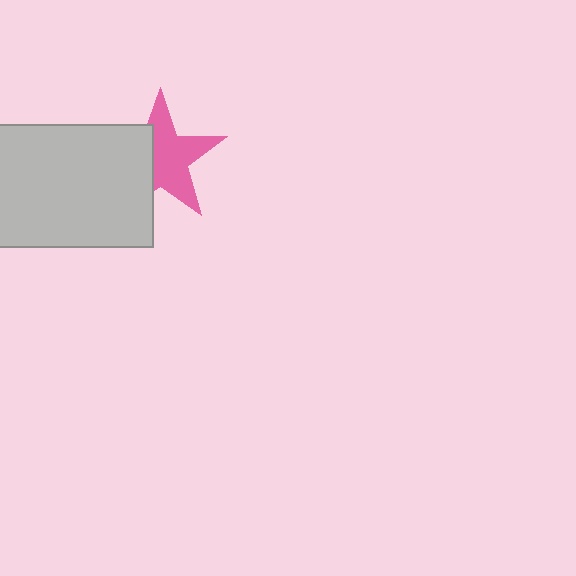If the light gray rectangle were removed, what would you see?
You would see the complete pink star.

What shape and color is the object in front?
The object in front is a light gray rectangle.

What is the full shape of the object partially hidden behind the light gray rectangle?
The partially hidden object is a pink star.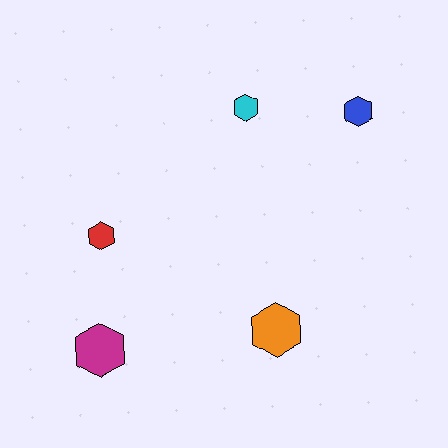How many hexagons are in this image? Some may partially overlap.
There are 5 hexagons.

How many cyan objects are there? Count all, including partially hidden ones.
There is 1 cyan object.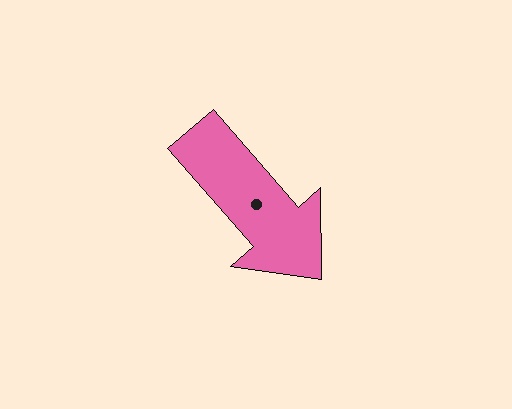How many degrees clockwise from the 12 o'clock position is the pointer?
Approximately 139 degrees.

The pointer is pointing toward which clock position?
Roughly 5 o'clock.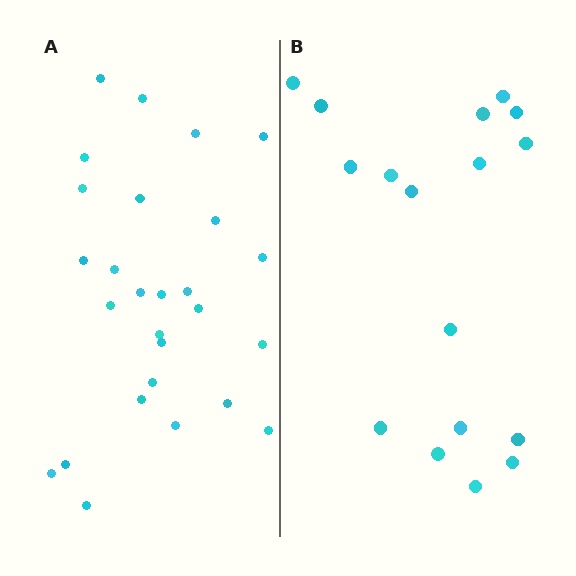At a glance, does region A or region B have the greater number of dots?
Region A (the left region) has more dots.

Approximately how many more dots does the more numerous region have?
Region A has roughly 10 or so more dots than region B.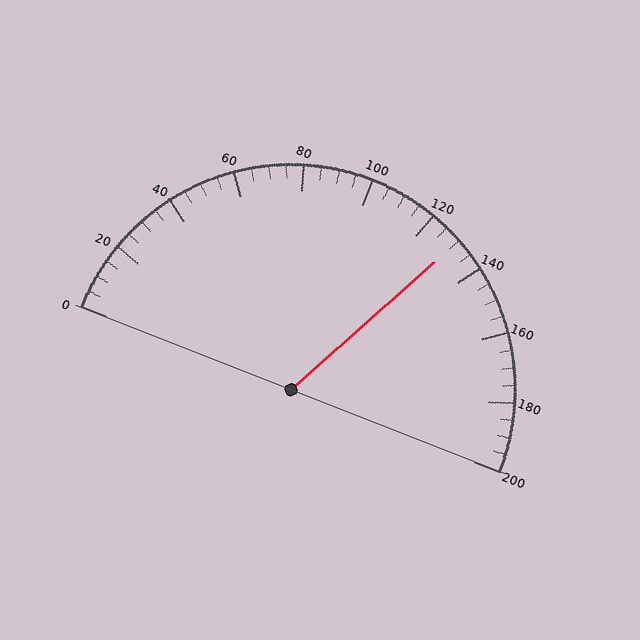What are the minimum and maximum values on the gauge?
The gauge ranges from 0 to 200.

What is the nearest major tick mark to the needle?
The nearest major tick mark is 120.